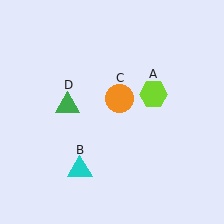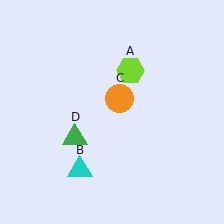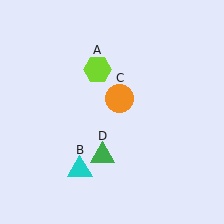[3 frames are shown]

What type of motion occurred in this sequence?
The lime hexagon (object A), green triangle (object D) rotated counterclockwise around the center of the scene.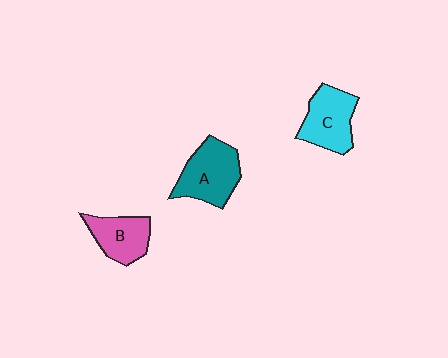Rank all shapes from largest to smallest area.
From largest to smallest: A (teal), C (cyan), B (pink).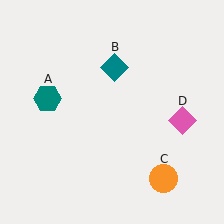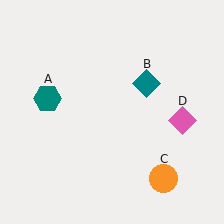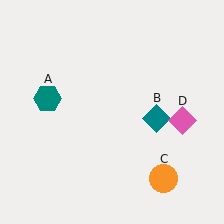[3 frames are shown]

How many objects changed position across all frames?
1 object changed position: teal diamond (object B).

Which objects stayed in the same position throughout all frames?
Teal hexagon (object A) and orange circle (object C) and pink diamond (object D) remained stationary.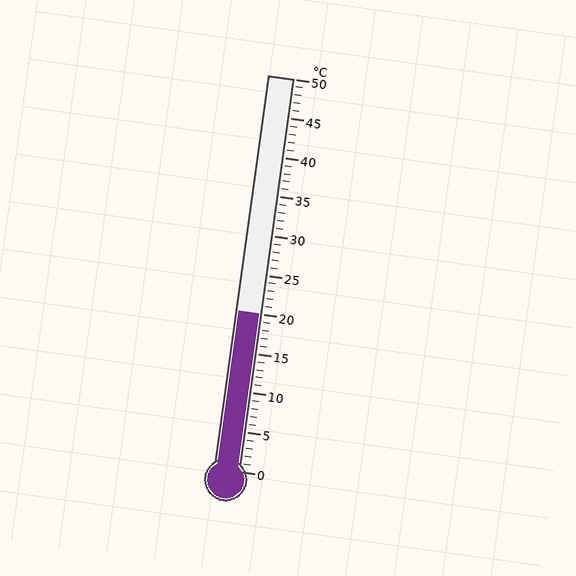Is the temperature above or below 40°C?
The temperature is below 40°C.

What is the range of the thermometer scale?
The thermometer scale ranges from 0°C to 50°C.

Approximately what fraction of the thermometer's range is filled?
The thermometer is filled to approximately 40% of its range.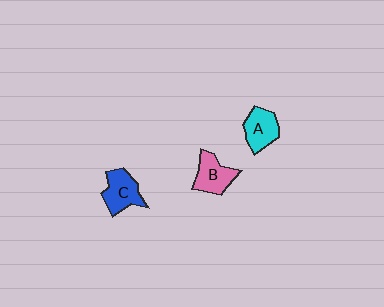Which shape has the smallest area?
Shape A (cyan).